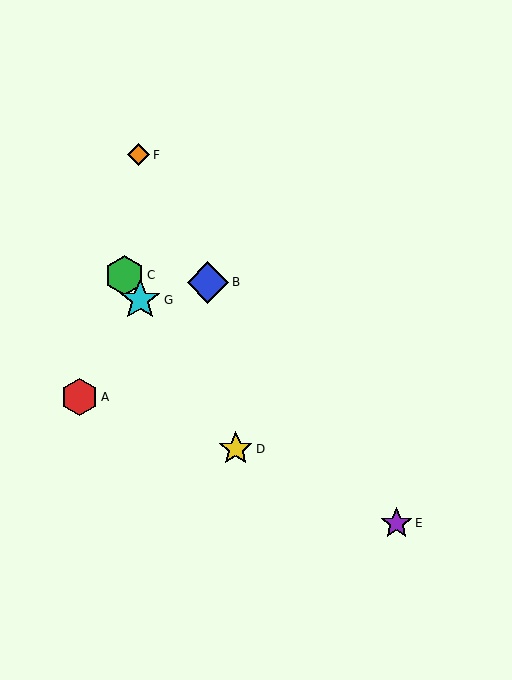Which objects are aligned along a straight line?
Objects C, D, G are aligned along a straight line.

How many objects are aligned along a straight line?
3 objects (C, D, G) are aligned along a straight line.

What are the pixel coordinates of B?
Object B is at (208, 282).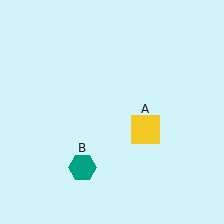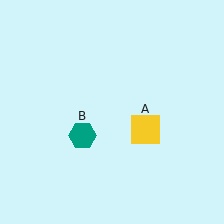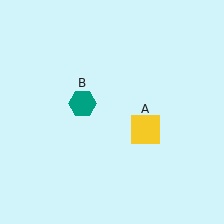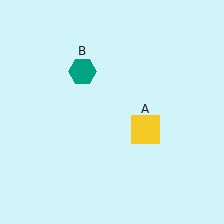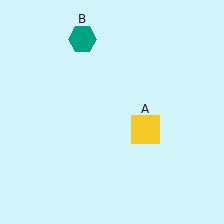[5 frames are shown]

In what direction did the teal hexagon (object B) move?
The teal hexagon (object B) moved up.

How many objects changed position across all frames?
1 object changed position: teal hexagon (object B).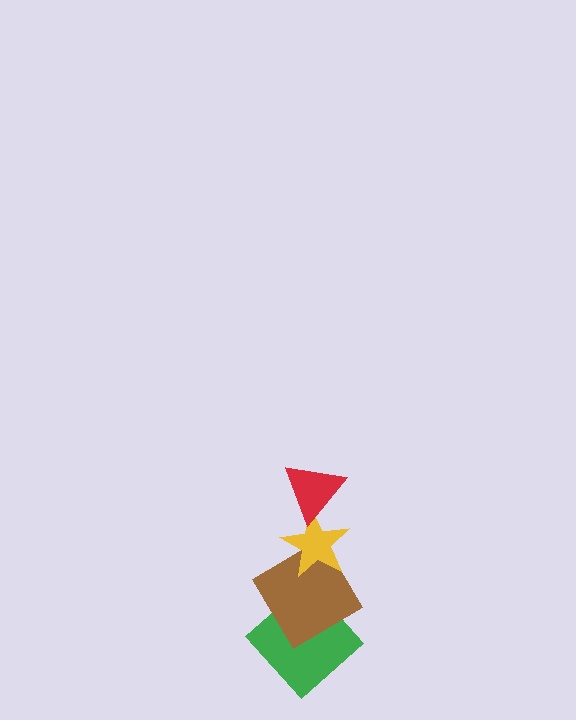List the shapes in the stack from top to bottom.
From top to bottom: the red triangle, the yellow star, the brown diamond, the green diamond.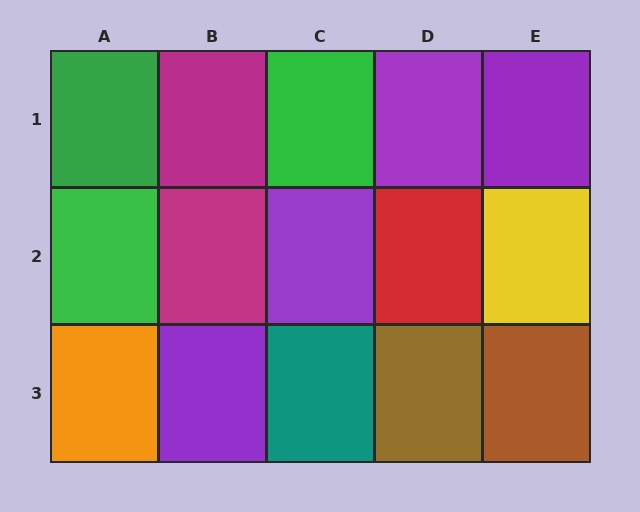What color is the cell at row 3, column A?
Orange.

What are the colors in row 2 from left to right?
Green, magenta, purple, red, yellow.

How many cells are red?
1 cell is red.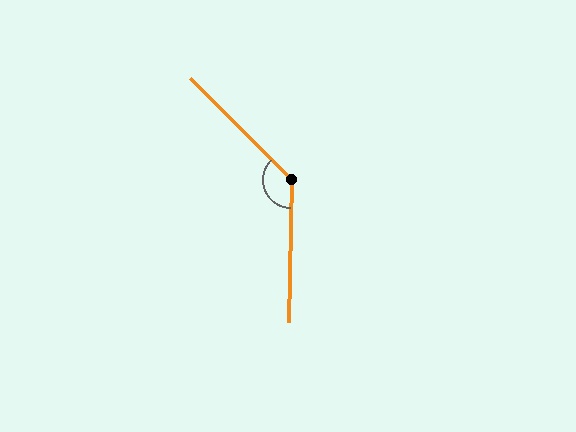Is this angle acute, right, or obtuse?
It is obtuse.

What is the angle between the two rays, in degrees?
Approximately 134 degrees.